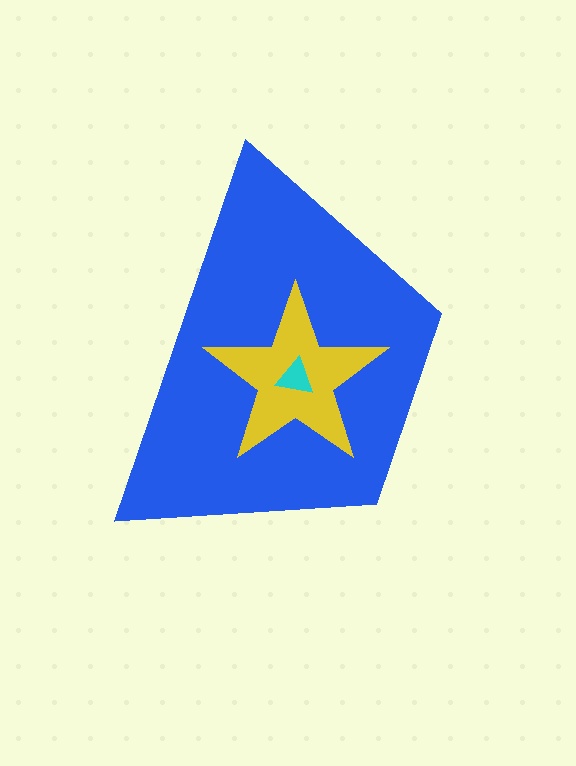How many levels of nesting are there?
3.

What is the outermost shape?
The blue trapezoid.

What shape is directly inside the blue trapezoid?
The yellow star.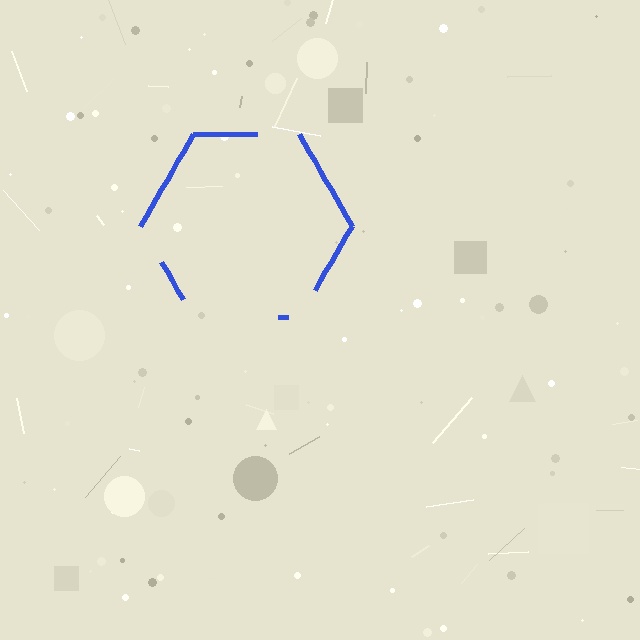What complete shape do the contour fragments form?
The contour fragments form a hexagon.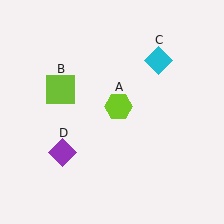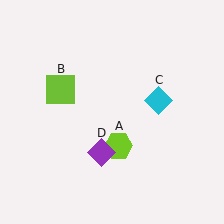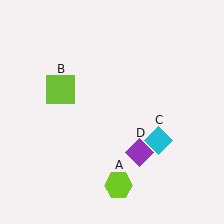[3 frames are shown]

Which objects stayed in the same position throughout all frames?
Lime square (object B) remained stationary.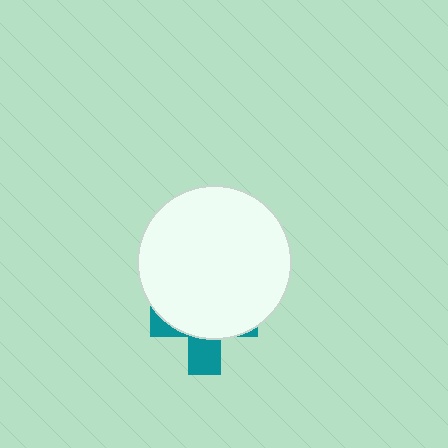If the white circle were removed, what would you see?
You would see the complete teal cross.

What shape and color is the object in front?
The object in front is a white circle.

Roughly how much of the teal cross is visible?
A small part of it is visible (roughly 31%).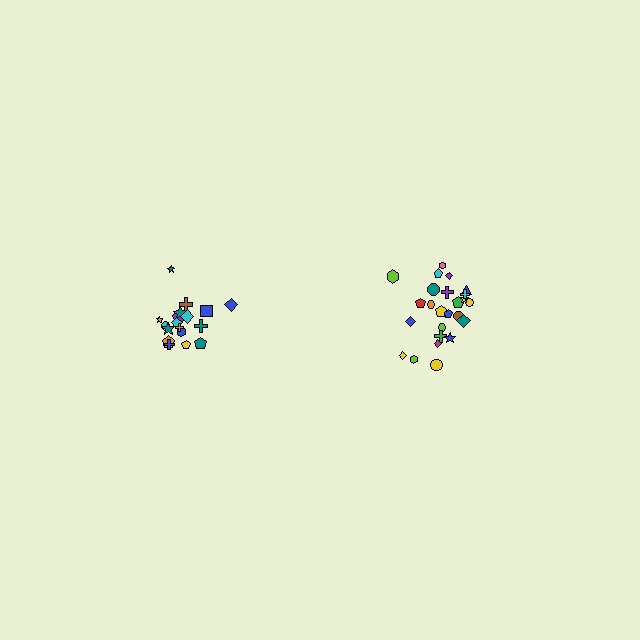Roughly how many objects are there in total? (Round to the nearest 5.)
Roughly 45 objects in total.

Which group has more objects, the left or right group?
The right group.